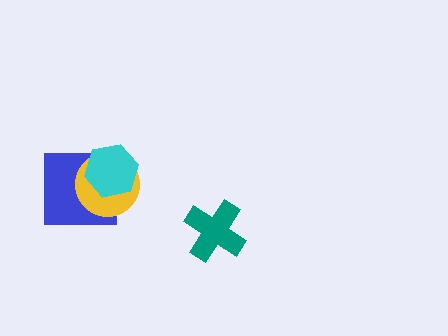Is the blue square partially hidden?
Yes, it is partially covered by another shape.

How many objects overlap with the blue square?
2 objects overlap with the blue square.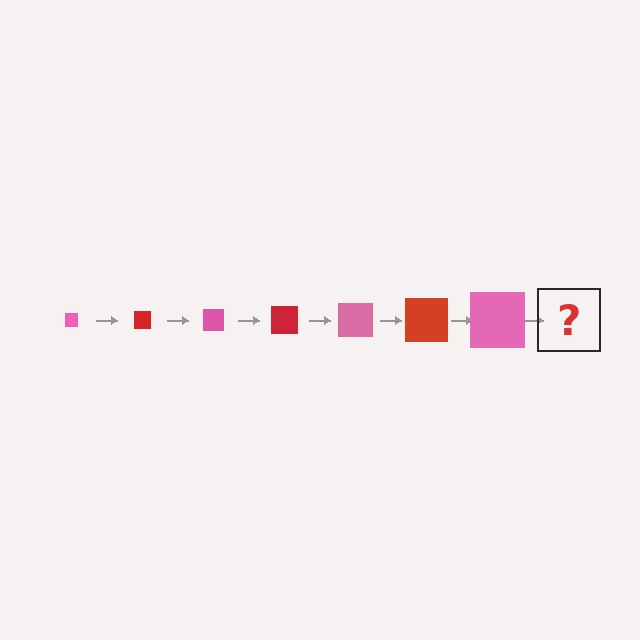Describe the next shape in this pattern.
It should be a red square, larger than the previous one.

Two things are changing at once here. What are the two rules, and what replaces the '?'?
The two rules are that the square grows larger each step and the color cycles through pink and red. The '?' should be a red square, larger than the previous one.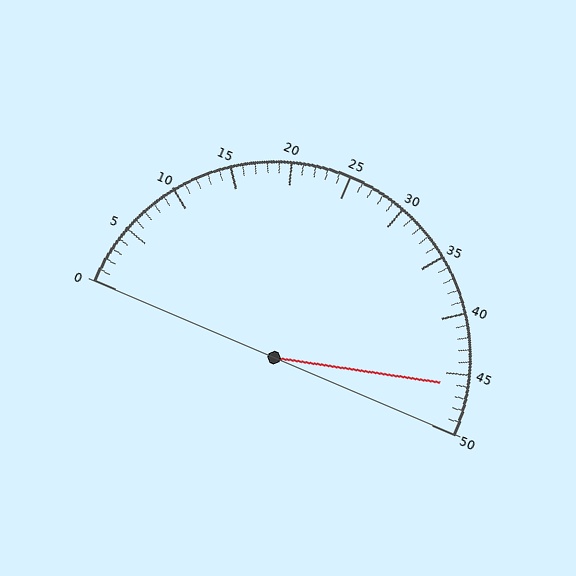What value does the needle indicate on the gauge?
The needle indicates approximately 46.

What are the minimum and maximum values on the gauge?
The gauge ranges from 0 to 50.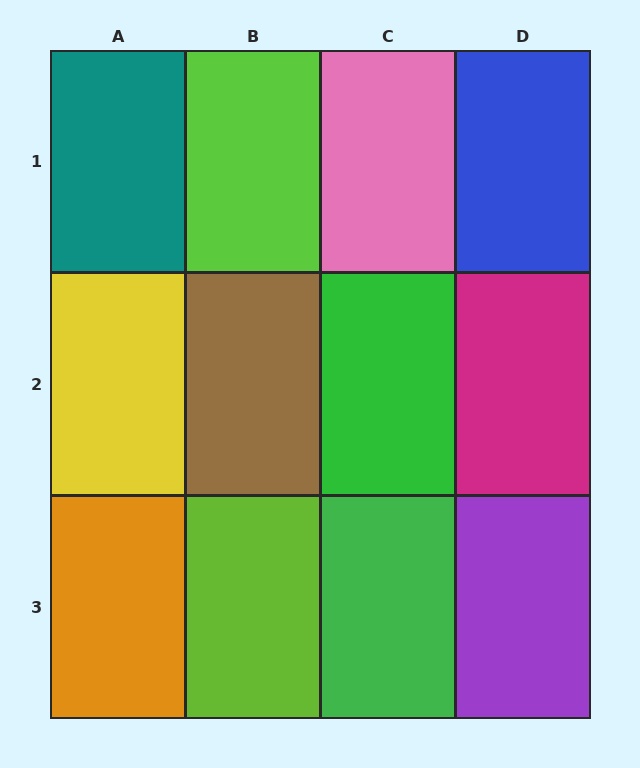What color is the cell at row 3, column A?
Orange.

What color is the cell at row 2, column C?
Green.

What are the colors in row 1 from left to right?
Teal, lime, pink, blue.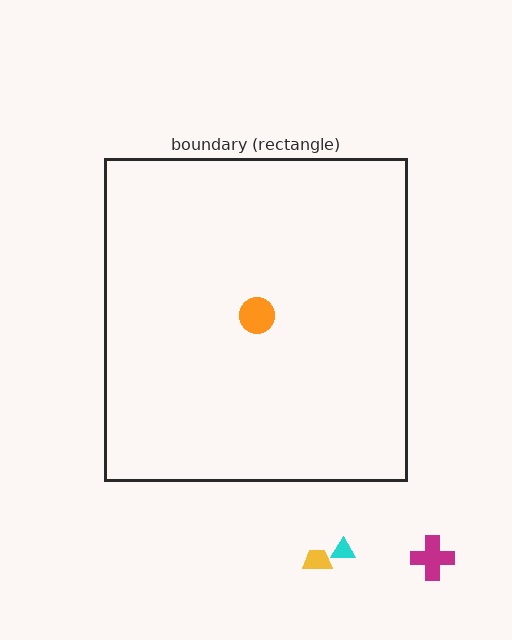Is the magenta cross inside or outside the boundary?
Outside.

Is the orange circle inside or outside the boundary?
Inside.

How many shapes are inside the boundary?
1 inside, 3 outside.